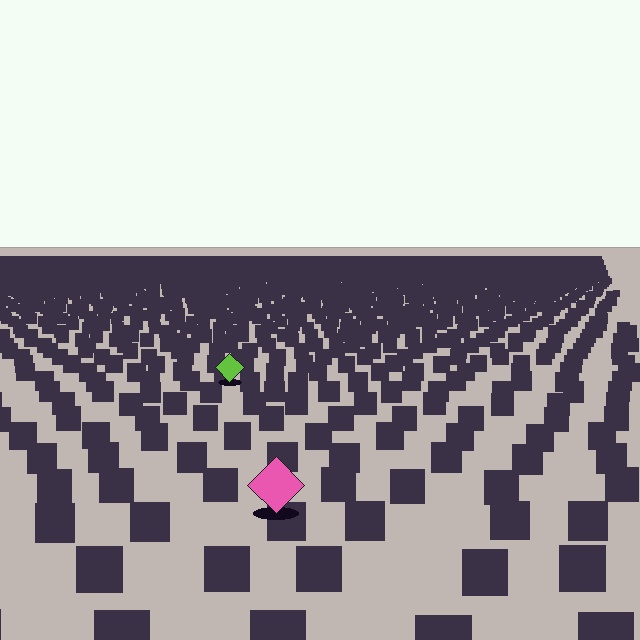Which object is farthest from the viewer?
The lime diamond is farthest from the viewer. It appears smaller and the ground texture around it is denser.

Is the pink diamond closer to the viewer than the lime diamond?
Yes. The pink diamond is closer — you can tell from the texture gradient: the ground texture is coarser near it.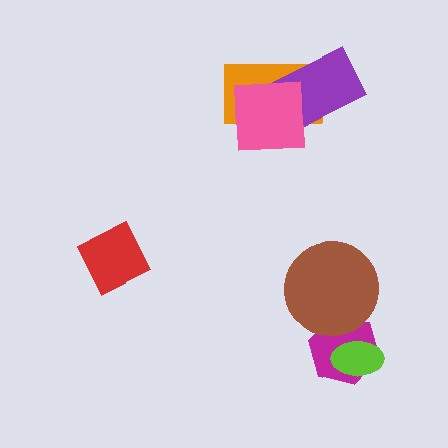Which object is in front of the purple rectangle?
The pink square is in front of the purple rectangle.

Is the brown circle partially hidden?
No, no other shape covers it.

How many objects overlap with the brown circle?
1 object overlaps with the brown circle.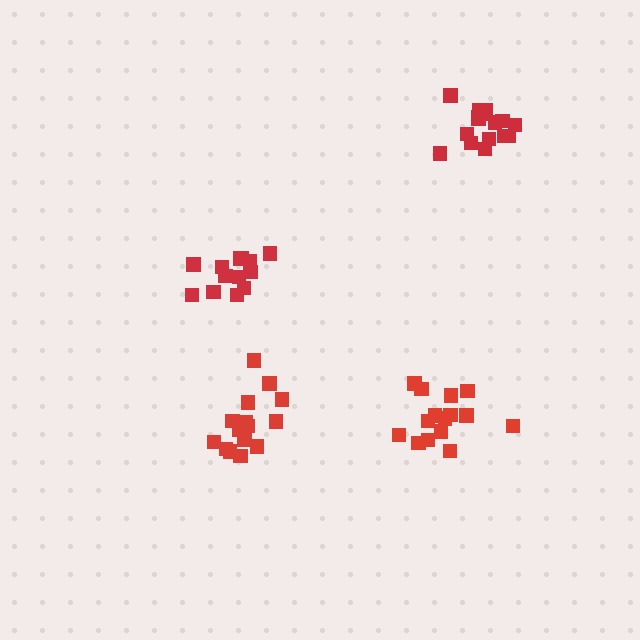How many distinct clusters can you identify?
There are 4 distinct clusters.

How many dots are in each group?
Group 1: 16 dots, Group 2: 15 dots, Group 3: 13 dots, Group 4: 16 dots (60 total).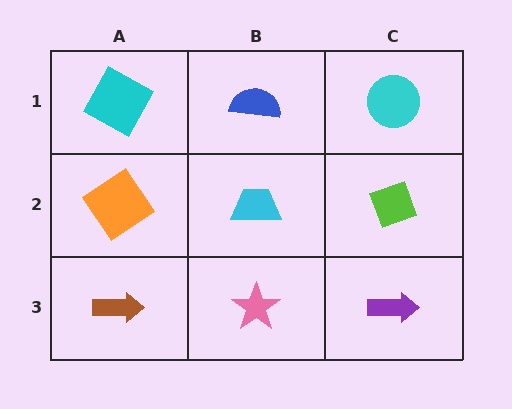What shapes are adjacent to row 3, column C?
A lime diamond (row 2, column C), a pink star (row 3, column B).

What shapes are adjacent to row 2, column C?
A cyan circle (row 1, column C), a purple arrow (row 3, column C), a cyan trapezoid (row 2, column B).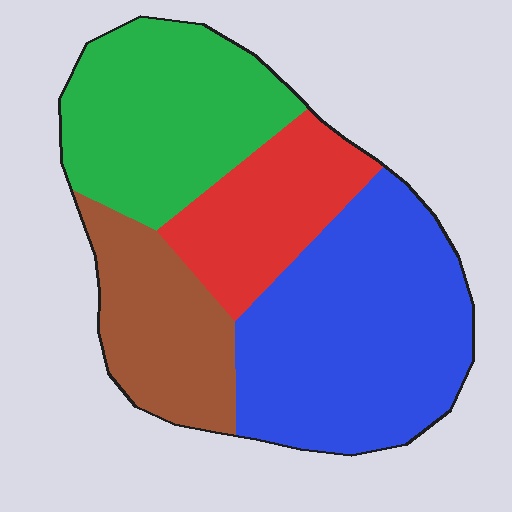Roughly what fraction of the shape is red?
Red covers roughly 15% of the shape.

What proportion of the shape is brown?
Brown takes up about one sixth (1/6) of the shape.